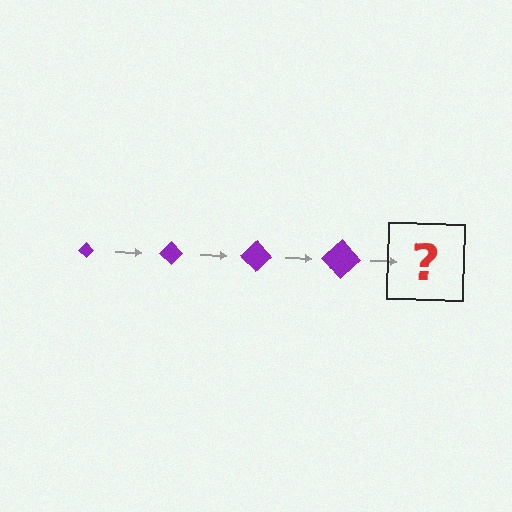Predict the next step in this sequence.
The next step is a purple diamond, larger than the previous one.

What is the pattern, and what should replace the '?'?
The pattern is that the diamond gets progressively larger each step. The '?' should be a purple diamond, larger than the previous one.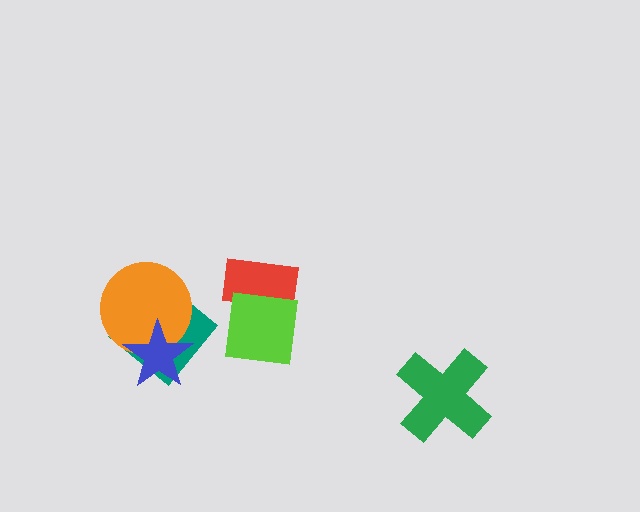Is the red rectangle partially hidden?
Yes, it is partially covered by another shape.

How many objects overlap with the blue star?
2 objects overlap with the blue star.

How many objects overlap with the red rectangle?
1 object overlaps with the red rectangle.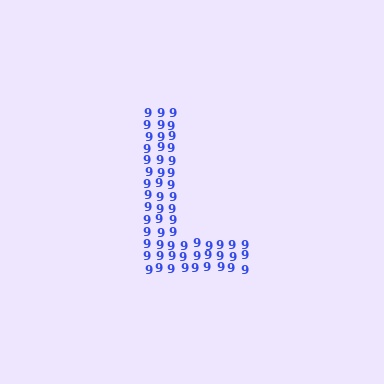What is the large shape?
The large shape is the letter L.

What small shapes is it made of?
It is made of small digit 9's.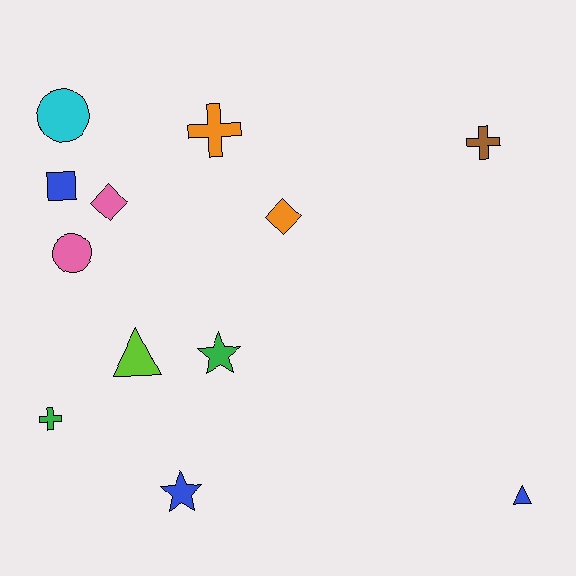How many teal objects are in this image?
There are no teal objects.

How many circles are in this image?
There are 2 circles.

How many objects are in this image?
There are 12 objects.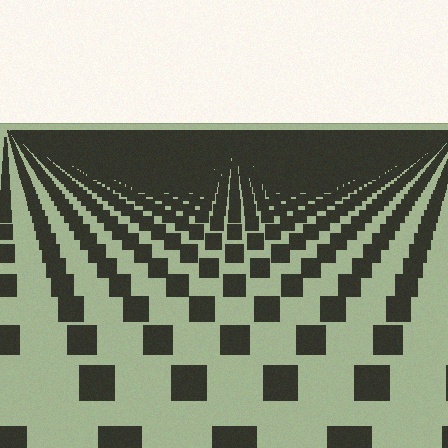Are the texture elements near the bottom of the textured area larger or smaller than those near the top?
Larger. Near the bottom, elements are closer to the viewer and appear at a bigger on-screen size.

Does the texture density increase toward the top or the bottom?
Density increases toward the top.